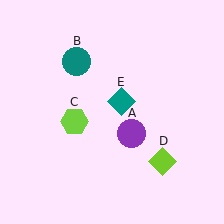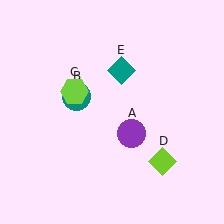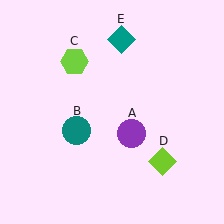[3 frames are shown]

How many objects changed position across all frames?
3 objects changed position: teal circle (object B), lime hexagon (object C), teal diamond (object E).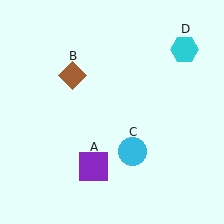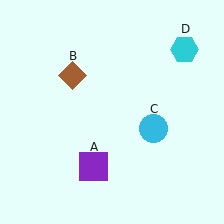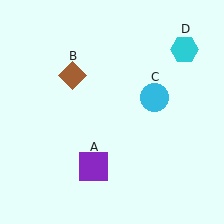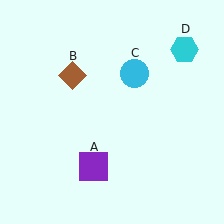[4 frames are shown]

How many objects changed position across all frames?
1 object changed position: cyan circle (object C).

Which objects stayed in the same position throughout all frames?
Purple square (object A) and brown diamond (object B) and cyan hexagon (object D) remained stationary.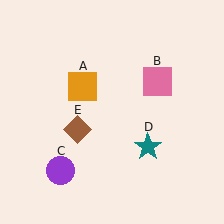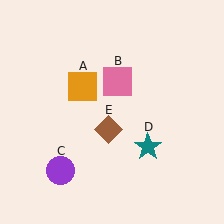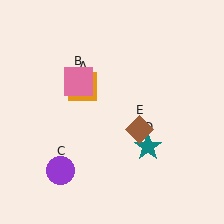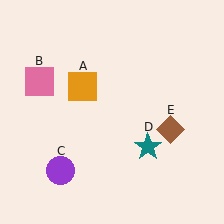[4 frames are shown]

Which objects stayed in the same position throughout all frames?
Orange square (object A) and purple circle (object C) and teal star (object D) remained stationary.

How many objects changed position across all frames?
2 objects changed position: pink square (object B), brown diamond (object E).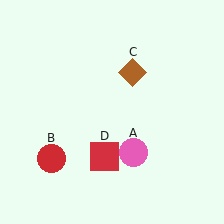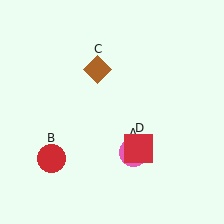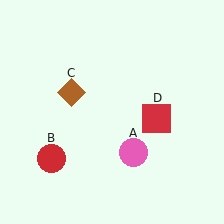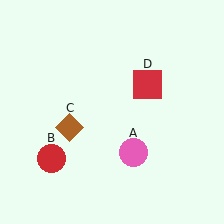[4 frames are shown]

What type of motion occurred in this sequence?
The brown diamond (object C), red square (object D) rotated counterclockwise around the center of the scene.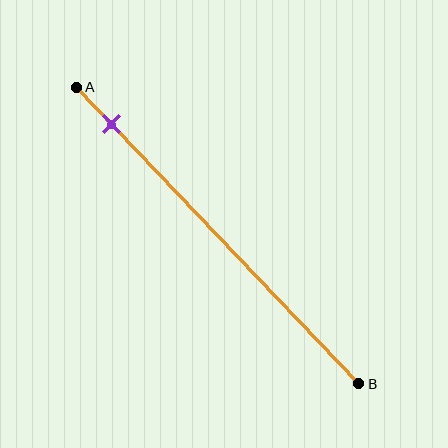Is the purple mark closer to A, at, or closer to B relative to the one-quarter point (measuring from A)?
The purple mark is closer to point A than the one-quarter point of segment AB.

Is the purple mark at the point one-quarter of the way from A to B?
No, the mark is at about 10% from A, not at the 25% one-quarter point.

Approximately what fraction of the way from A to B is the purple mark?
The purple mark is approximately 10% of the way from A to B.